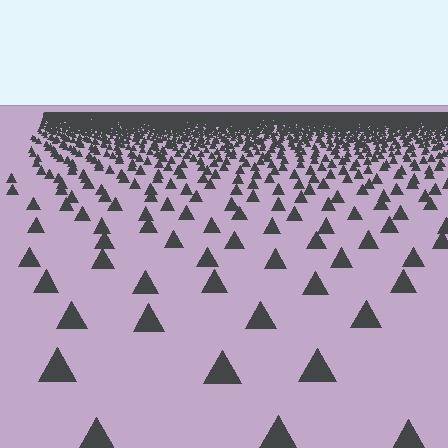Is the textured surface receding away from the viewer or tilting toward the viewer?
The surface is receding away from the viewer. Texture elements get smaller and denser toward the top.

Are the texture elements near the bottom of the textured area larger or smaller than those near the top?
Larger. Near the bottom, elements are closer to the viewer and appear at a bigger on-screen size.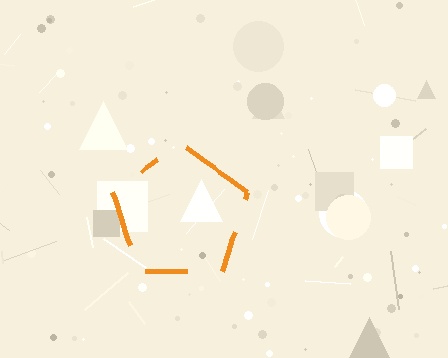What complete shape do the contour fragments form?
The contour fragments form a pentagon.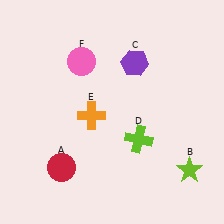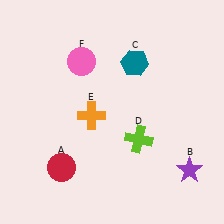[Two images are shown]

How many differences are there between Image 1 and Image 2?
There are 2 differences between the two images.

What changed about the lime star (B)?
In Image 1, B is lime. In Image 2, it changed to purple.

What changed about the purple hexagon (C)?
In Image 1, C is purple. In Image 2, it changed to teal.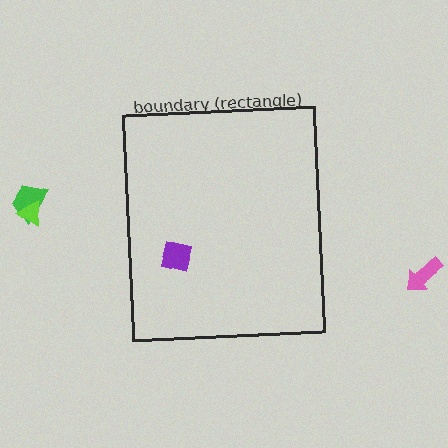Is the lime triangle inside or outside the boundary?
Outside.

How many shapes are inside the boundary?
1 inside, 3 outside.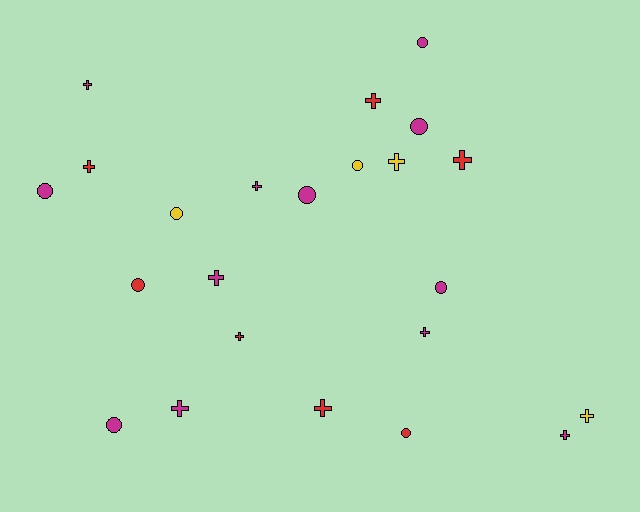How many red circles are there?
There are 2 red circles.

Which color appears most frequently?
Magenta, with 12 objects.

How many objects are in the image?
There are 23 objects.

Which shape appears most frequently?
Cross, with 13 objects.